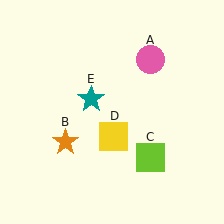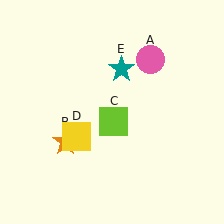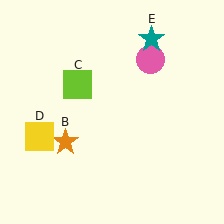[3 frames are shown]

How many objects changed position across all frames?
3 objects changed position: lime square (object C), yellow square (object D), teal star (object E).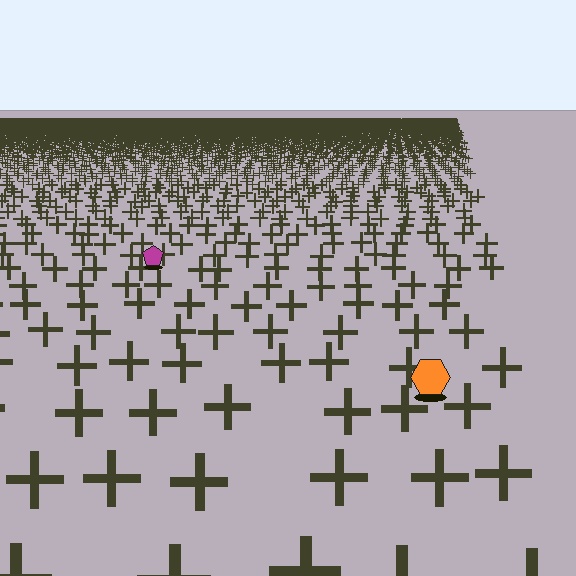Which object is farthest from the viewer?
The magenta pentagon is farthest from the viewer. It appears smaller and the ground texture around it is denser.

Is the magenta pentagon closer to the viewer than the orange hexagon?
No. The orange hexagon is closer — you can tell from the texture gradient: the ground texture is coarser near it.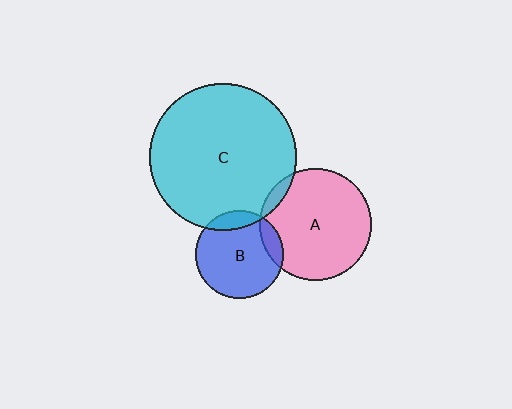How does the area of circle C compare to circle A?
Approximately 1.7 times.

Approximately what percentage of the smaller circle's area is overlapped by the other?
Approximately 10%.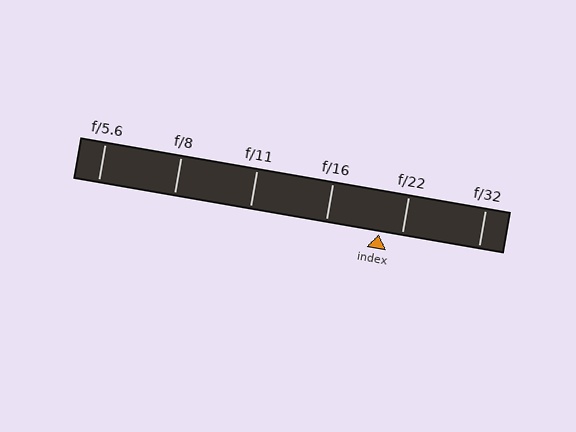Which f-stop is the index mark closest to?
The index mark is closest to f/22.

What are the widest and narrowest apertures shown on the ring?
The widest aperture shown is f/5.6 and the narrowest is f/32.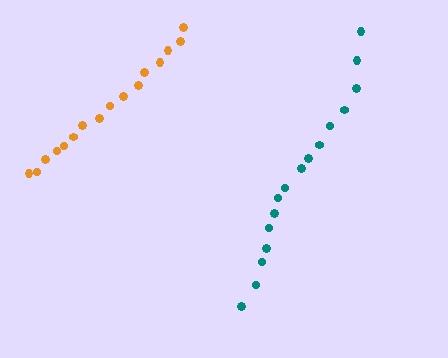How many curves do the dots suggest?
There are 2 distinct paths.